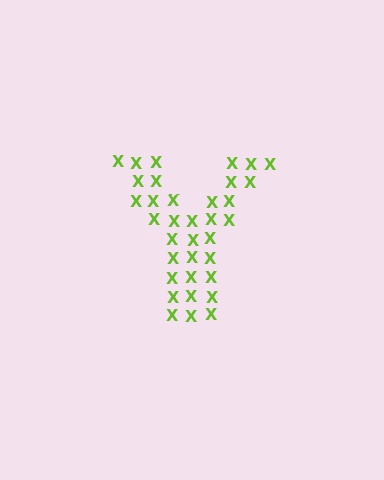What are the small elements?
The small elements are letter X's.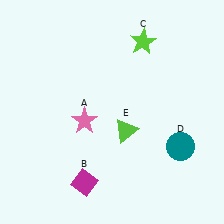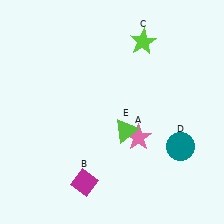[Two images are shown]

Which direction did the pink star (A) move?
The pink star (A) moved right.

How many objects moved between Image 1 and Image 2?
1 object moved between the two images.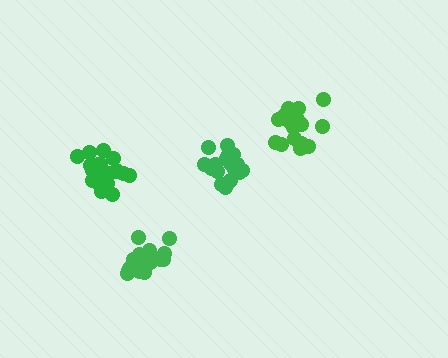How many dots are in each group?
Group 1: 20 dots, Group 2: 19 dots, Group 3: 19 dots, Group 4: 20 dots (78 total).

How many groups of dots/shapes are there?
There are 4 groups.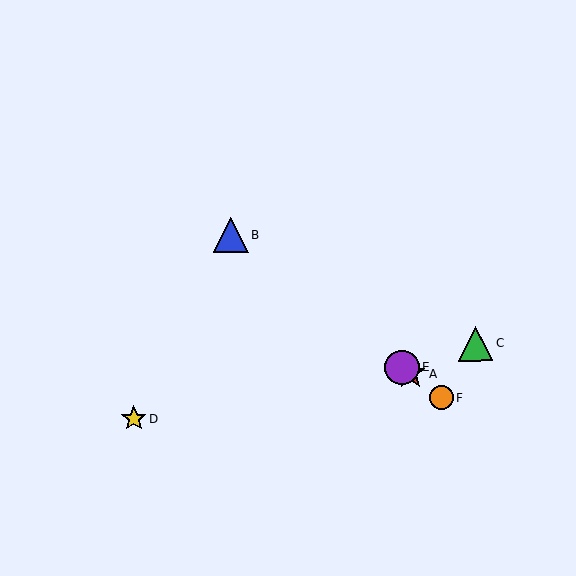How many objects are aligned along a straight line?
4 objects (A, B, E, F) are aligned along a straight line.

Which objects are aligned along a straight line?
Objects A, B, E, F are aligned along a straight line.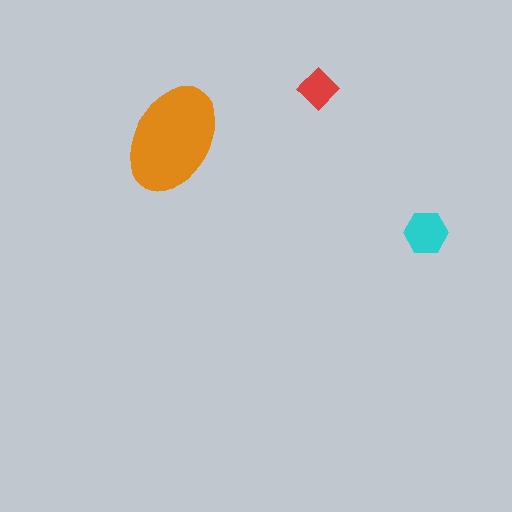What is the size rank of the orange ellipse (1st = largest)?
1st.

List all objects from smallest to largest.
The red diamond, the cyan hexagon, the orange ellipse.